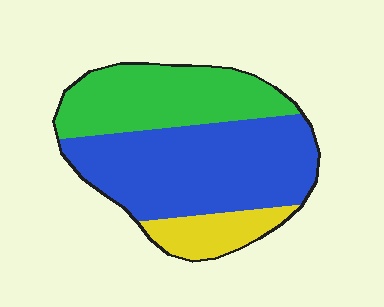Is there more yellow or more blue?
Blue.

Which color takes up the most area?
Blue, at roughly 55%.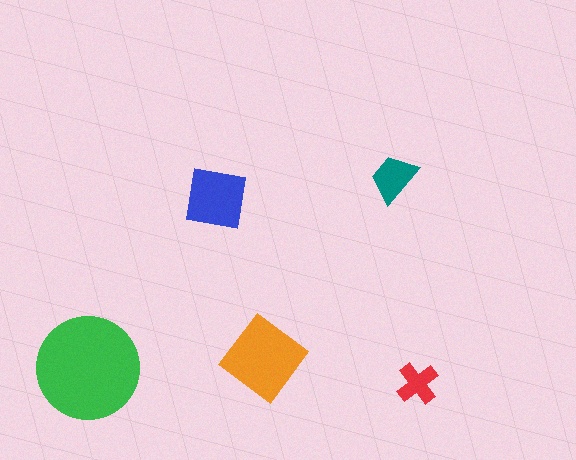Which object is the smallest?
The red cross.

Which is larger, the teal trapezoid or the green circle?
The green circle.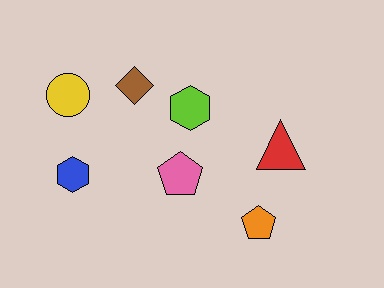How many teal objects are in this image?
There are no teal objects.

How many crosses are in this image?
There are no crosses.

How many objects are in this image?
There are 7 objects.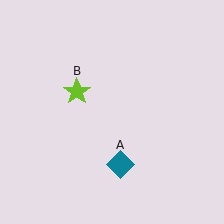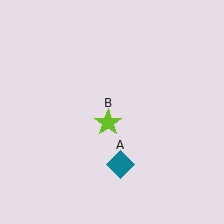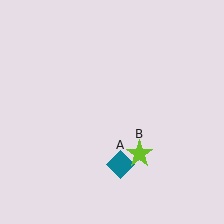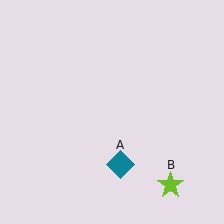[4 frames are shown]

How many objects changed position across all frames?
1 object changed position: lime star (object B).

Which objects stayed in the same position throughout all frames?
Teal diamond (object A) remained stationary.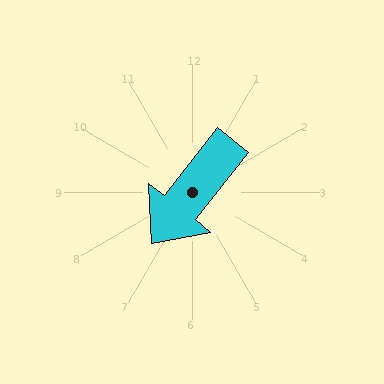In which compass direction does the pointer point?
Southwest.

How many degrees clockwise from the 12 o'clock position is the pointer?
Approximately 218 degrees.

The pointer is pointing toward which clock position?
Roughly 7 o'clock.